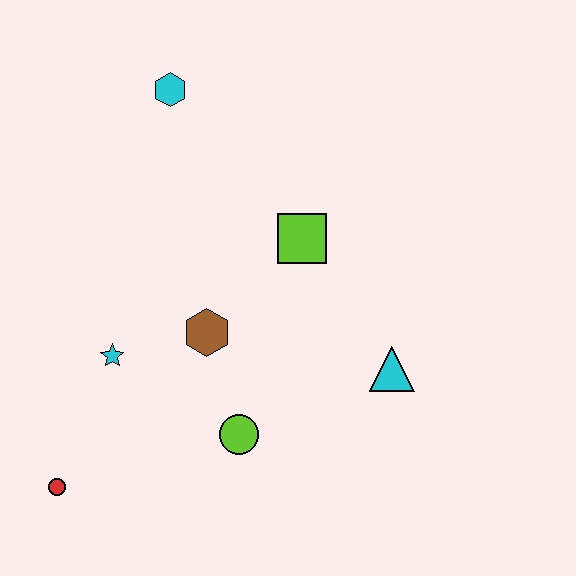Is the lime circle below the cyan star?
Yes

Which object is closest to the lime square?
The brown hexagon is closest to the lime square.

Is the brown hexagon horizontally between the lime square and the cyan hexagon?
Yes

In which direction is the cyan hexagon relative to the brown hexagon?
The cyan hexagon is above the brown hexagon.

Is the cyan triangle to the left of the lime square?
No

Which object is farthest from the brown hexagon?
The cyan hexagon is farthest from the brown hexagon.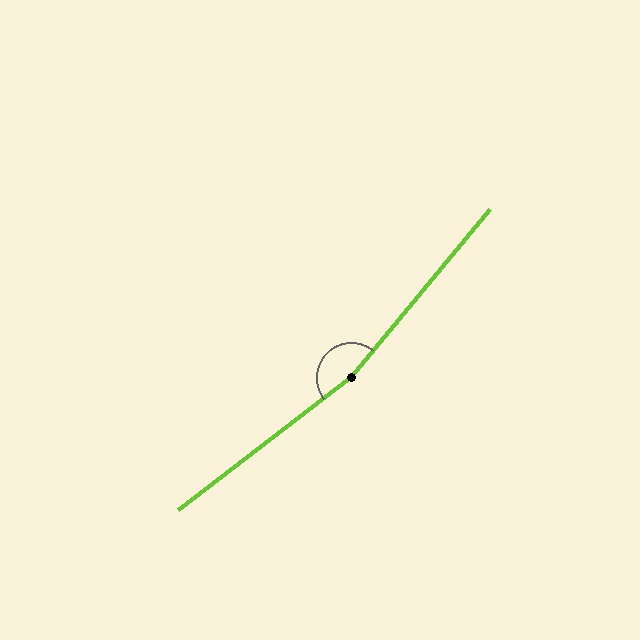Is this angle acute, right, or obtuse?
It is obtuse.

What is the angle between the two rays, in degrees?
Approximately 167 degrees.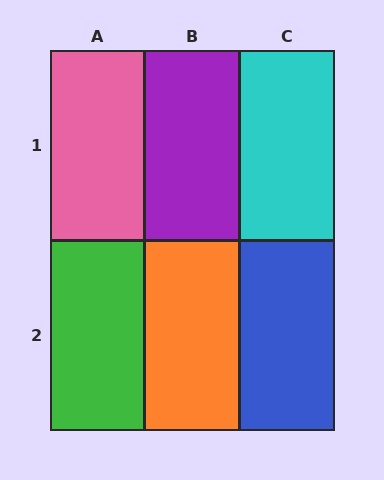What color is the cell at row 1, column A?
Pink.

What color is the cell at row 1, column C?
Cyan.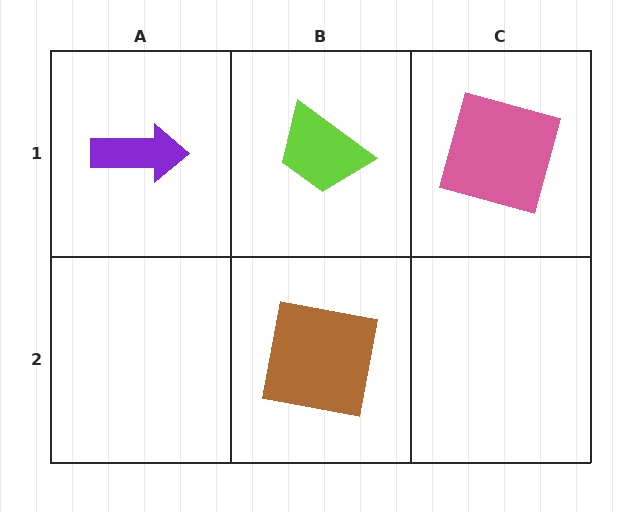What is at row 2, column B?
A brown square.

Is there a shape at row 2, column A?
No, that cell is empty.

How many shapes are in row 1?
3 shapes.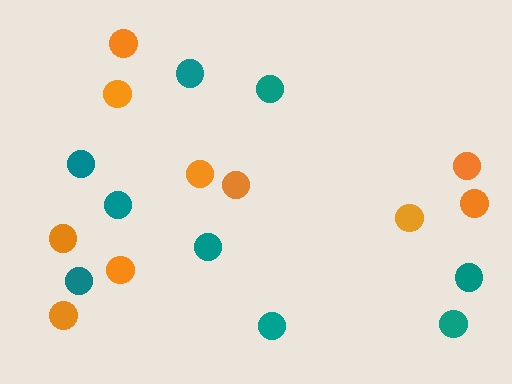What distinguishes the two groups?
There are 2 groups: one group of teal circles (9) and one group of orange circles (10).